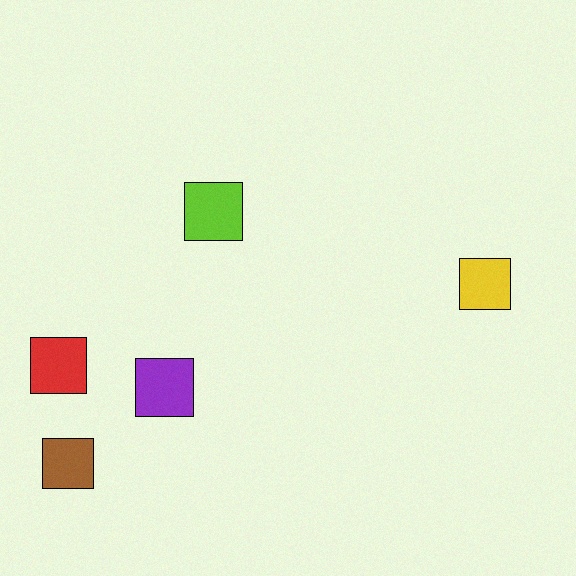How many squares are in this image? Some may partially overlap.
There are 5 squares.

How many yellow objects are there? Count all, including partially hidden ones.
There is 1 yellow object.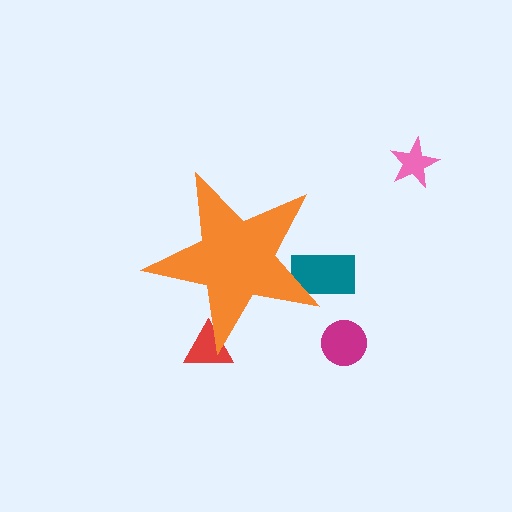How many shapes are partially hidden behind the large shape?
2 shapes are partially hidden.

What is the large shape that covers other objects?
An orange star.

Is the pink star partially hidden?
No, the pink star is fully visible.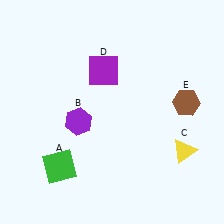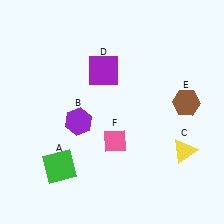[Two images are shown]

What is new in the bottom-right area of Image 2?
A pink diamond (F) was added in the bottom-right area of Image 2.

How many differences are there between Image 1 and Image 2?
There is 1 difference between the two images.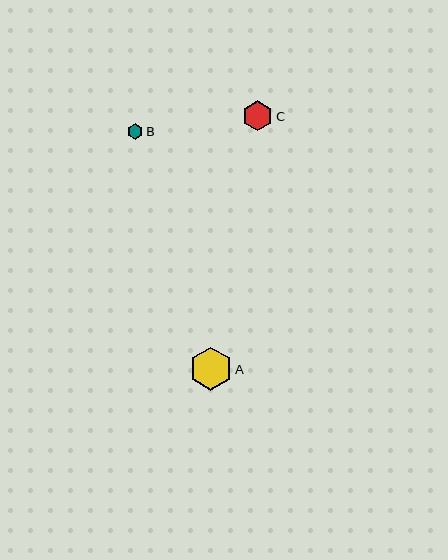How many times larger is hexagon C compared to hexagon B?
Hexagon C is approximately 2.0 times the size of hexagon B.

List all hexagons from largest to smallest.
From largest to smallest: A, C, B.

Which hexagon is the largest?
Hexagon A is the largest with a size of approximately 43 pixels.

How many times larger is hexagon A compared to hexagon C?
Hexagon A is approximately 1.4 times the size of hexagon C.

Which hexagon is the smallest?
Hexagon B is the smallest with a size of approximately 15 pixels.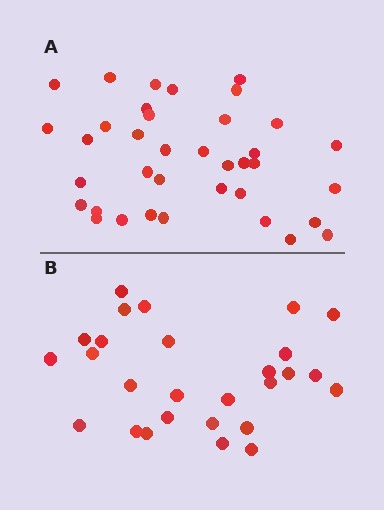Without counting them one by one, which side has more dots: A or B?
Region A (the top region) has more dots.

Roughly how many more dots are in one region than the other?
Region A has roughly 10 or so more dots than region B.